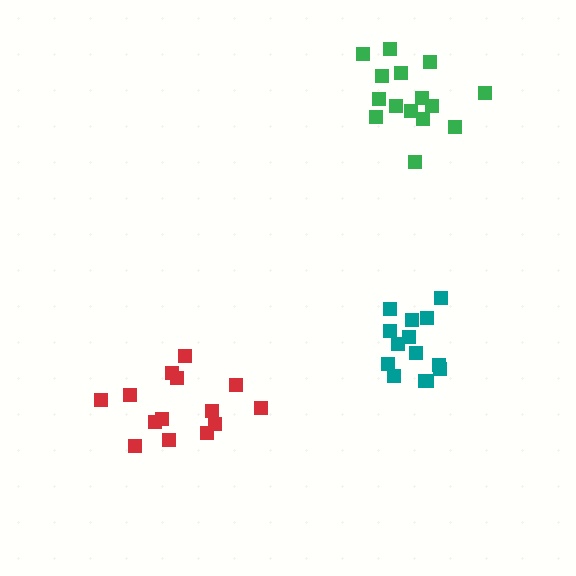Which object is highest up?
The green cluster is topmost.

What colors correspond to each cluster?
The clusters are colored: red, teal, green.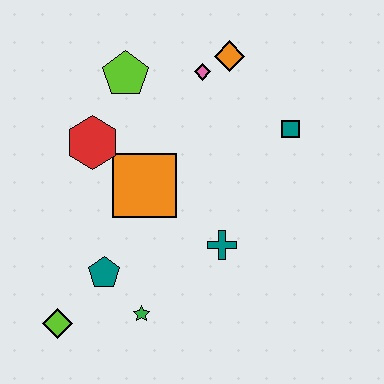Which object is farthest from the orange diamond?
The lime diamond is farthest from the orange diamond.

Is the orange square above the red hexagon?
No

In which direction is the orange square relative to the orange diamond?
The orange square is below the orange diamond.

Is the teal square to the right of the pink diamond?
Yes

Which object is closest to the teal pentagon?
The green star is closest to the teal pentagon.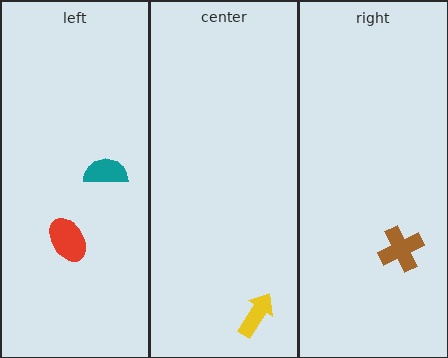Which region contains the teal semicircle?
The left region.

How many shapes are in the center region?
1.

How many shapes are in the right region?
1.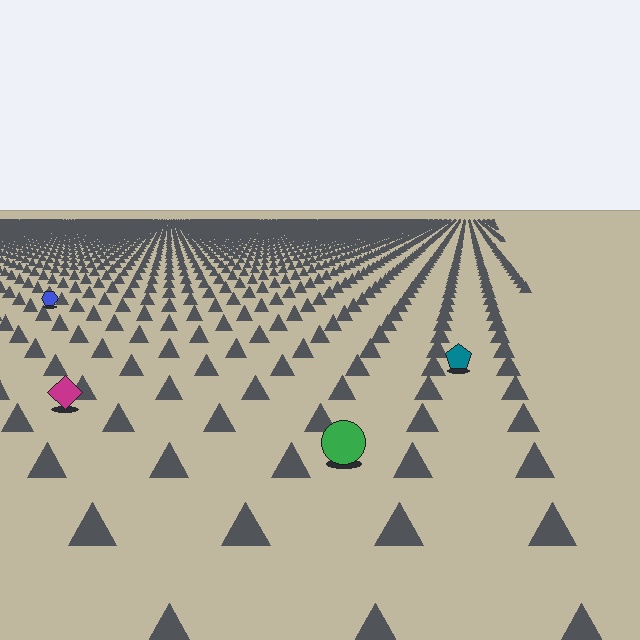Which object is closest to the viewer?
The green circle is closest. The texture marks near it are larger and more spread out.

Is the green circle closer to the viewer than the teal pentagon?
Yes. The green circle is closer — you can tell from the texture gradient: the ground texture is coarser near it.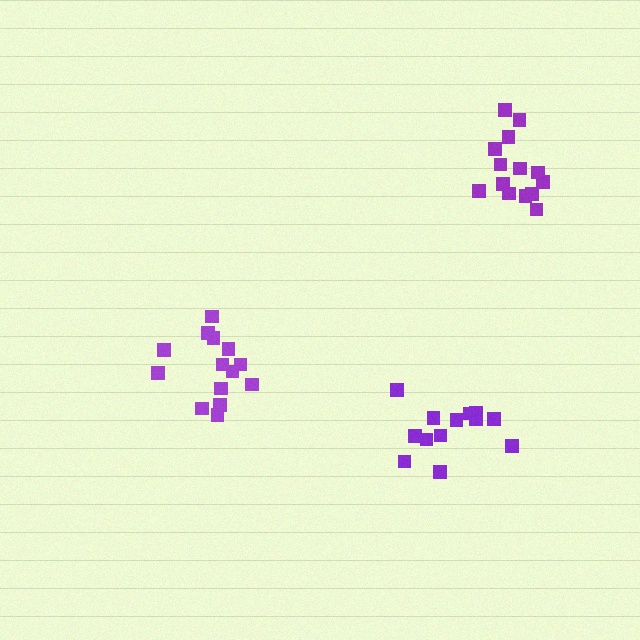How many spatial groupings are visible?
There are 3 spatial groupings.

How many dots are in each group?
Group 1: 14 dots, Group 2: 14 dots, Group 3: 13 dots (41 total).